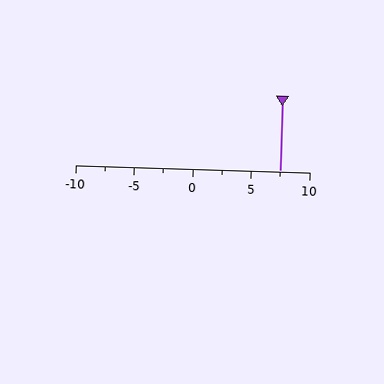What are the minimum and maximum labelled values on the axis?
The axis runs from -10 to 10.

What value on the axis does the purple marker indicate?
The marker indicates approximately 7.5.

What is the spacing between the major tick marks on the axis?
The major ticks are spaced 5 apart.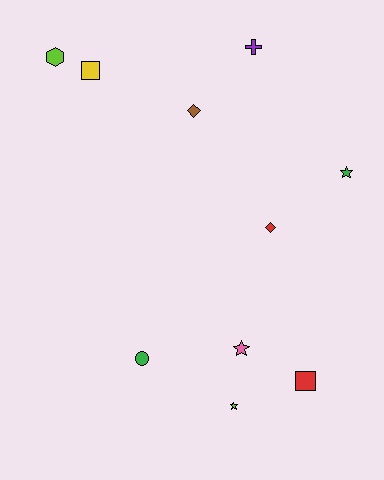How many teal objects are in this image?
There are no teal objects.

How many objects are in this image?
There are 10 objects.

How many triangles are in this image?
There are no triangles.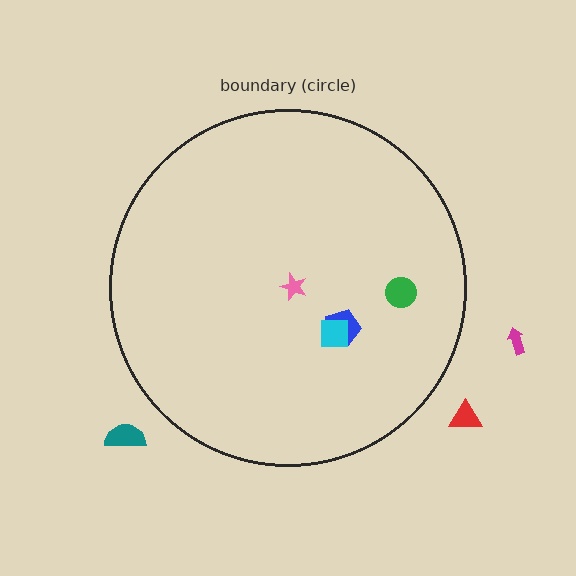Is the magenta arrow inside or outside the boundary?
Outside.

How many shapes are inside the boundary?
4 inside, 3 outside.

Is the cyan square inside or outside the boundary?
Inside.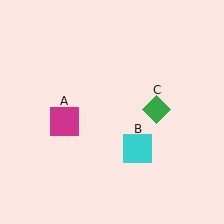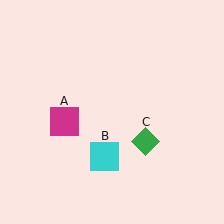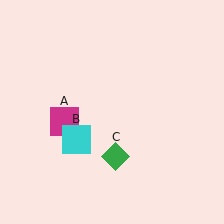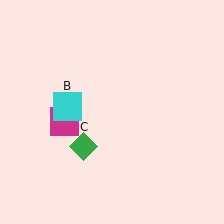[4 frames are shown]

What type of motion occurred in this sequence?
The cyan square (object B), green diamond (object C) rotated clockwise around the center of the scene.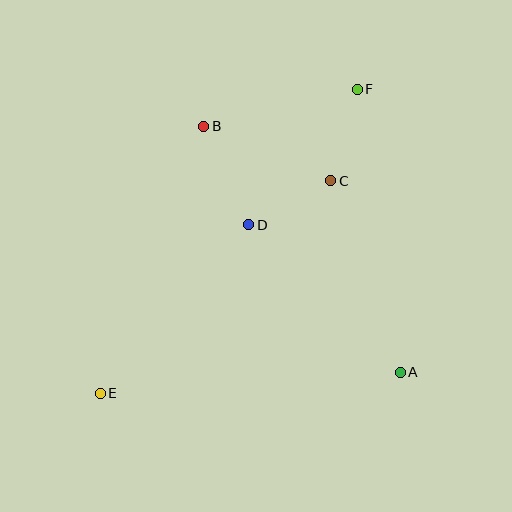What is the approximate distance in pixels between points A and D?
The distance between A and D is approximately 212 pixels.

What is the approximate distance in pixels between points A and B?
The distance between A and B is approximately 315 pixels.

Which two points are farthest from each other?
Points E and F are farthest from each other.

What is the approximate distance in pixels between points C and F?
The distance between C and F is approximately 95 pixels.